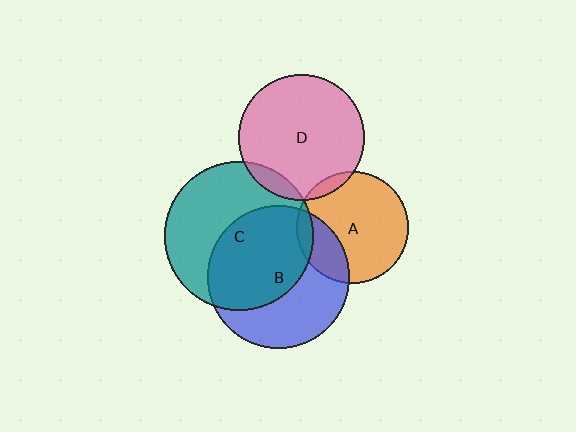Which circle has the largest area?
Circle C (teal).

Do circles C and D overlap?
Yes.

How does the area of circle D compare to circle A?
Approximately 1.3 times.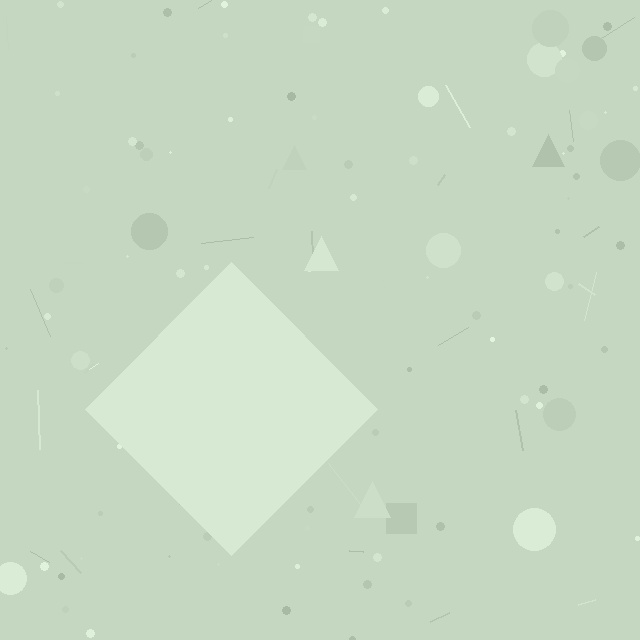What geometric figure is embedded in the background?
A diamond is embedded in the background.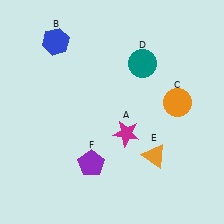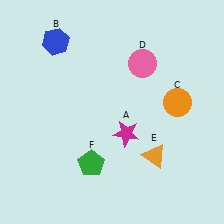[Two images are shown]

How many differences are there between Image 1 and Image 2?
There are 2 differences between the two images.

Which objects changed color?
D changed from teal to pink. F changed from purple to green.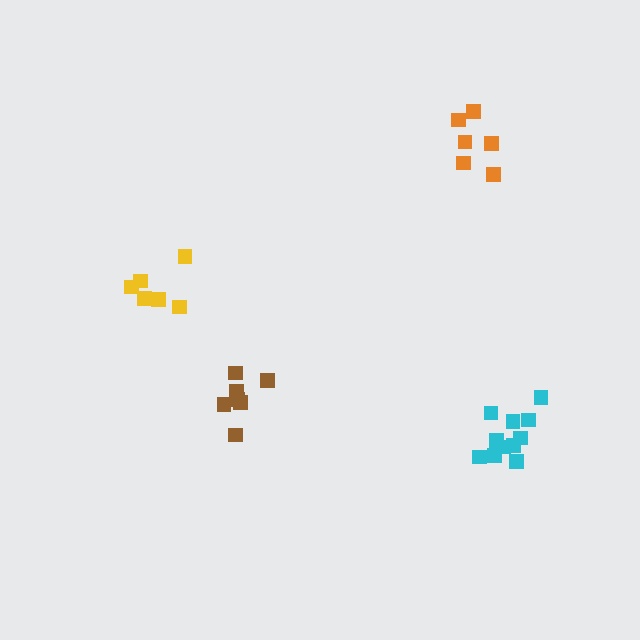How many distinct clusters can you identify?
There are 4 distinct clusters.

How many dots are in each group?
Group 1: 6 dots, Group 2: 7 dots, Group 3: 6 dots, Group 4: 11 dots (30 total).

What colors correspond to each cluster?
The clusters are colored: orange, brown, yellow, cyan.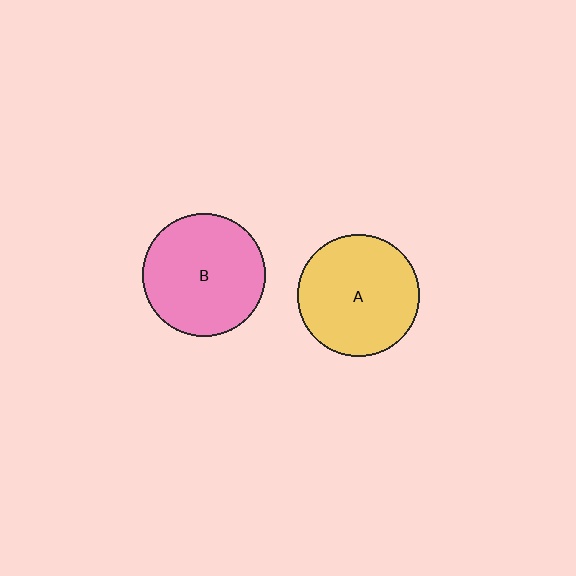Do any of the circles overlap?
No, none of the circles overlap.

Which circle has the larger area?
Circle B (pink).